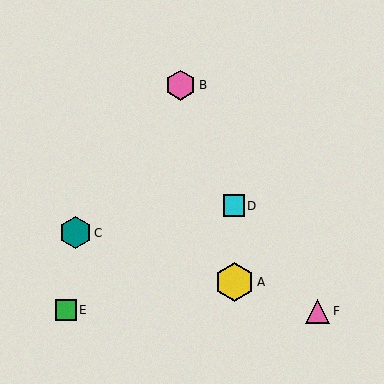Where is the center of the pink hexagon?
The center of the pink hexagon is at (180, 85).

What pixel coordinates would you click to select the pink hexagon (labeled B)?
Click at (180, 85) to select the pink hexagon B.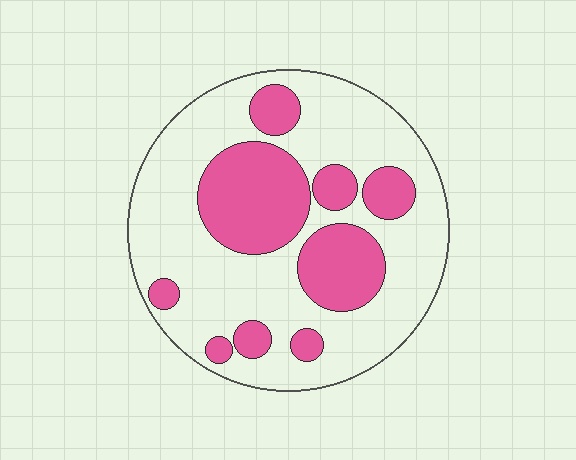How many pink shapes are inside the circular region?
9.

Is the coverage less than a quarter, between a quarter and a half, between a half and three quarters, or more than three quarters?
Between a quarter and a half.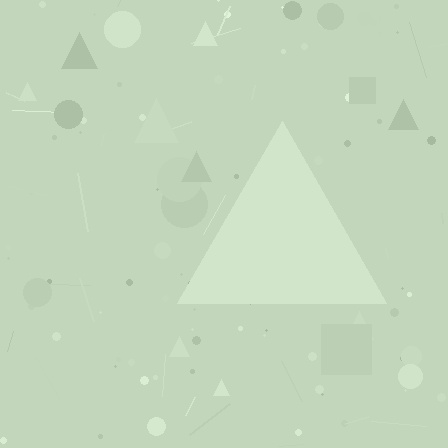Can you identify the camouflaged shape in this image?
The camouflaged shape is a triangle.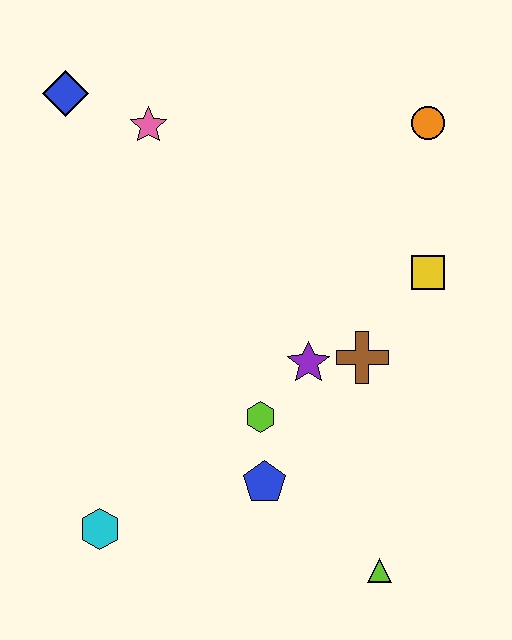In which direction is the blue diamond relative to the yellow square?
The blue diamond is to the left of the yellow square.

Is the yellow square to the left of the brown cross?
No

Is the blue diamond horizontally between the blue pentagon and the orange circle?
No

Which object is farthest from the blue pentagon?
The blue diamond is farthest from the blue pentagon.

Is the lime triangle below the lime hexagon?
Yes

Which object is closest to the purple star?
The brown cross is closest to the purple star.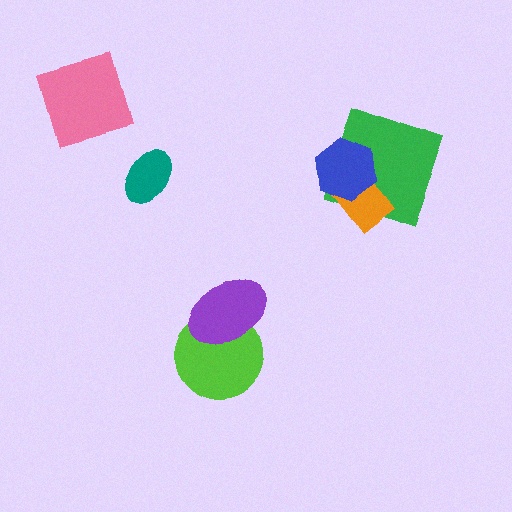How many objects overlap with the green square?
2 objects overlap with the green square.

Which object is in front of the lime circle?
The purple ellipse is in front of the lime circle.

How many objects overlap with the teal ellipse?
0 objects overlap with the teal ellipse.